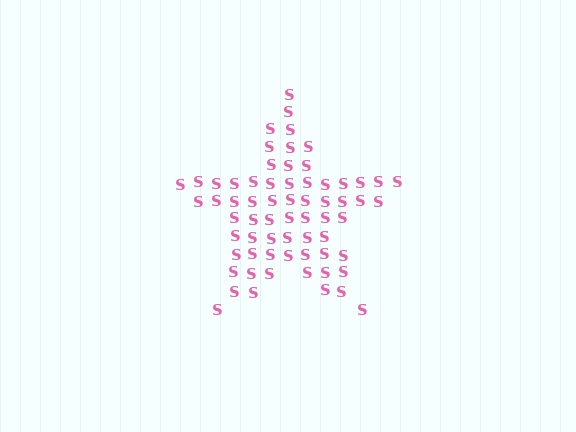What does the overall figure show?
The overall figure shows a star.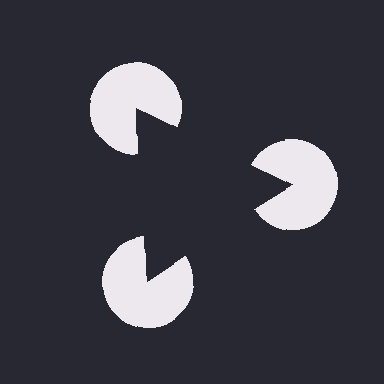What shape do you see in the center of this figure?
An illusory triangle — its edges are inferred from the aligned wedge cuts in the pac-man discs, not physically drawn.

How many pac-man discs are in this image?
There are 3 — one at each vertex of the illusory triangle.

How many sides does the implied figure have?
3 sides.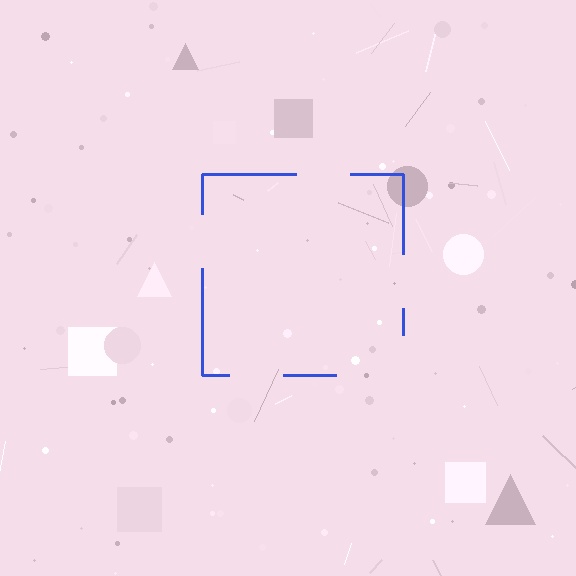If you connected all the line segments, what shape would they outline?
They would outline a square.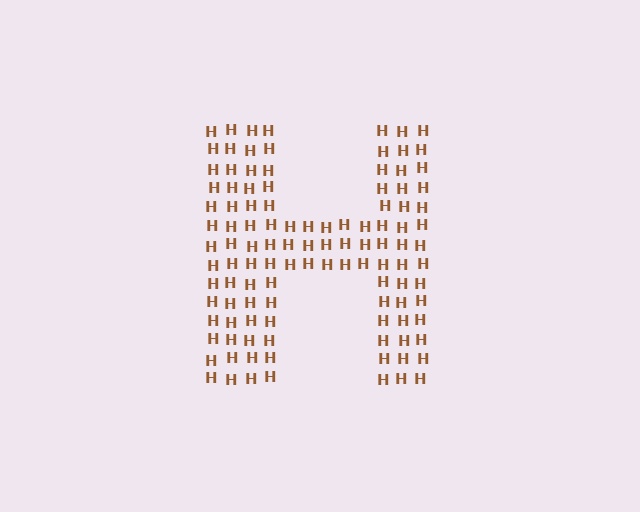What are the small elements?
The small elements are letter H's.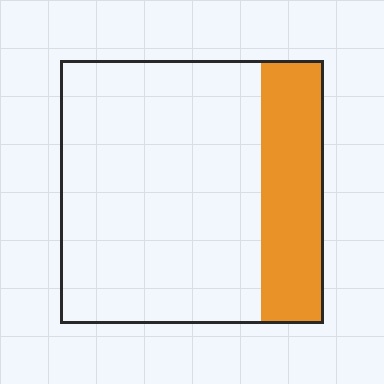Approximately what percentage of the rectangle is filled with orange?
Approximately 25%.